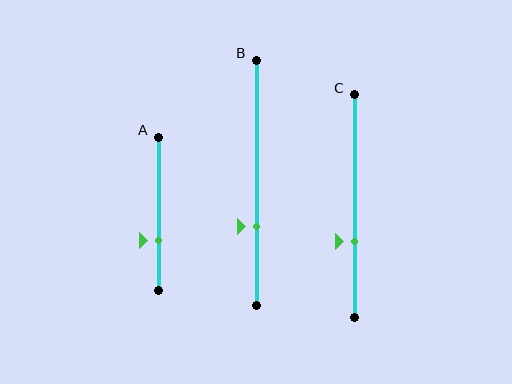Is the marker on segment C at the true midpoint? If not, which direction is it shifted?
No, the marker on segment C is shifted downward by about 16% of the segment length.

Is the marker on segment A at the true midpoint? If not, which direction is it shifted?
No, the marker on segment A is shifted downward by about 17% of the segment length.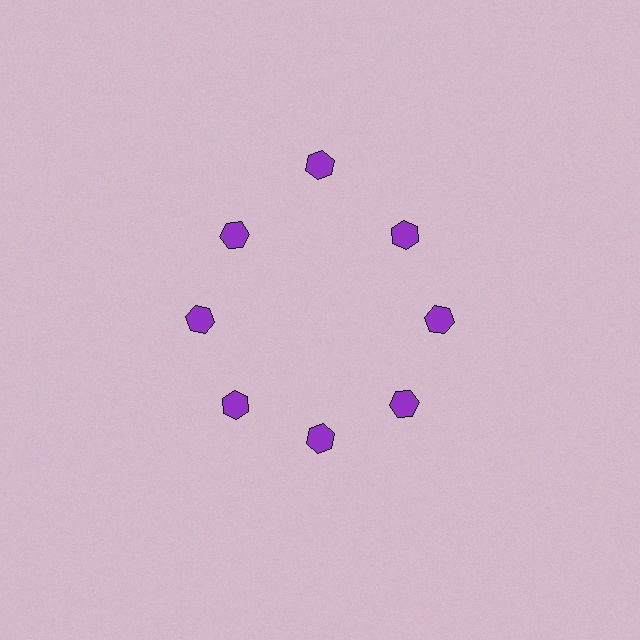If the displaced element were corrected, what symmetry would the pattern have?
It would have 8-fold rotational symmetry — the pattern would map onto itself every 45 degrees.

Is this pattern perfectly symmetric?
No. The 8 purple hexagons are arranged in a ring, but one element near the 12 o'clock position is pushed outward from the center, breaking the 8-fold rotational symmetry.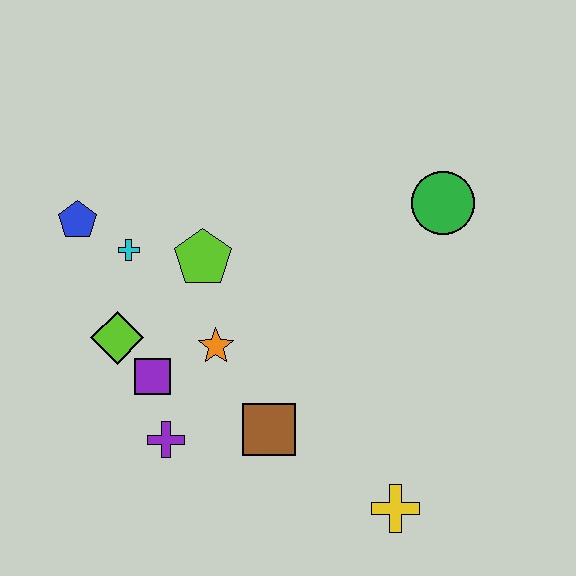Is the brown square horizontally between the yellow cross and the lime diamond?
Yes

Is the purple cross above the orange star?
No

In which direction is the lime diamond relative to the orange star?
The lime diamond is to the left of the orange star.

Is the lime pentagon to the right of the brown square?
No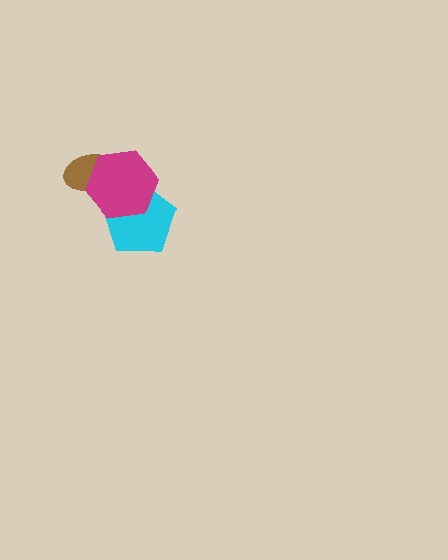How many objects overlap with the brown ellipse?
1 object overlaps with the brown ellipse.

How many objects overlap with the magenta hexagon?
2 objects overlap with the magenta hexagon.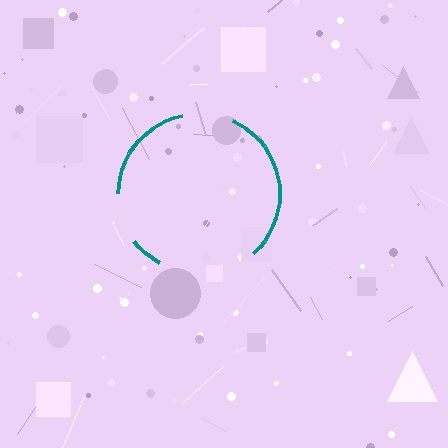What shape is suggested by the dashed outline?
The dashed outline suggests a circle.